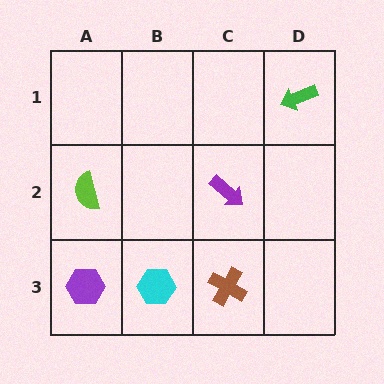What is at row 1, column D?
A green arrow.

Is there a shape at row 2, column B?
No, that cell is empty.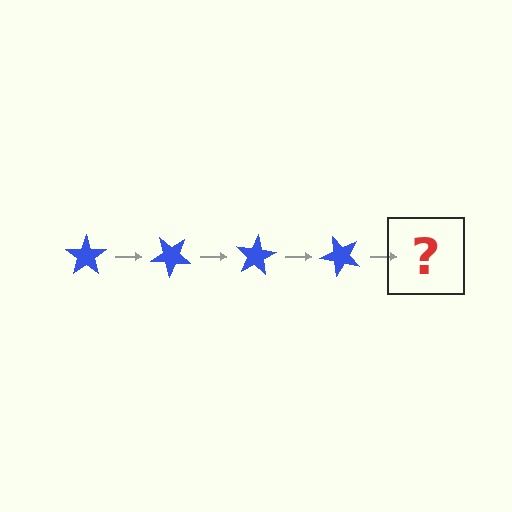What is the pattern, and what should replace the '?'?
The pattern is that the star rotates 40 degrees each step. The '?' should be a blue star rotated 160 degrees.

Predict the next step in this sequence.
The next step is a blue star rotated 160 degrees.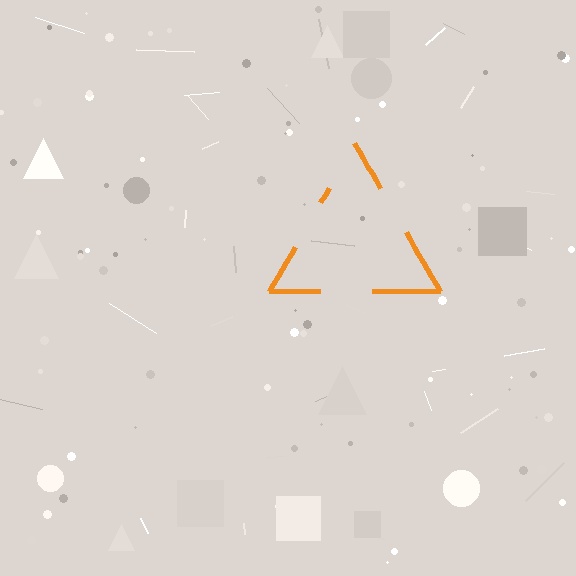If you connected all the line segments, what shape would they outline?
They would outline a triangle.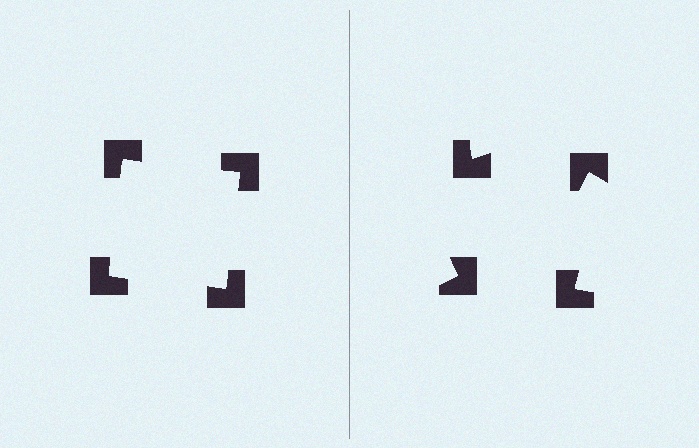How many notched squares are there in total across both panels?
8 — 4 on each side.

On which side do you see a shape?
An illusory square appears on the left side. On the right side the wedge cuts are rotated, so no coherent shape forms.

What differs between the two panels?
The notched squares are positioned identically on both sides; only the wedge orientations differ. On the left they align to a square; on the right they are misaligned.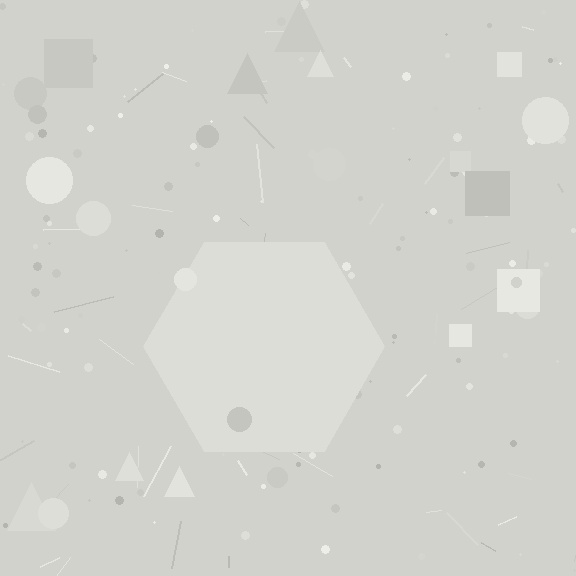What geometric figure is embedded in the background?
A hexagon is embedded in the background.